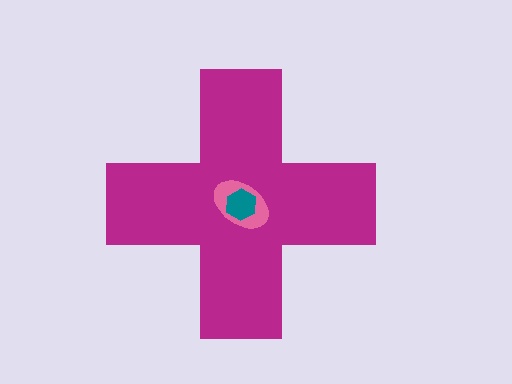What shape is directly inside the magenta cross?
The pink ellipse.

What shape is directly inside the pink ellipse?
The teal hexagon.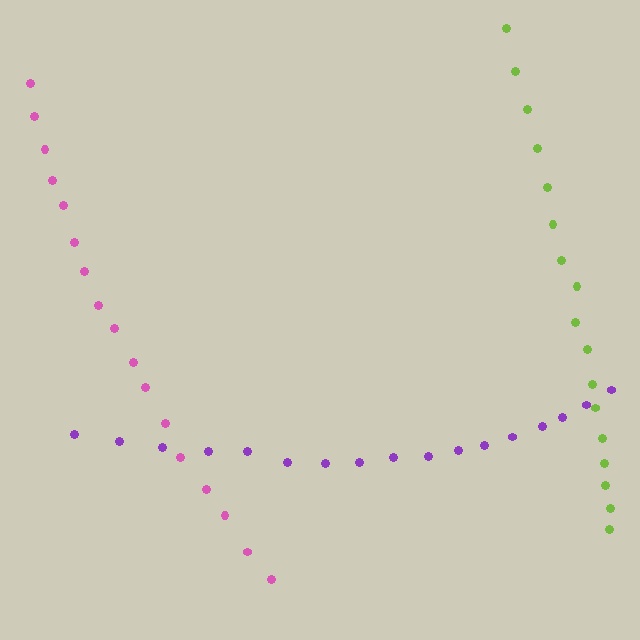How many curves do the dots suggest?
There are 3 distinct paths.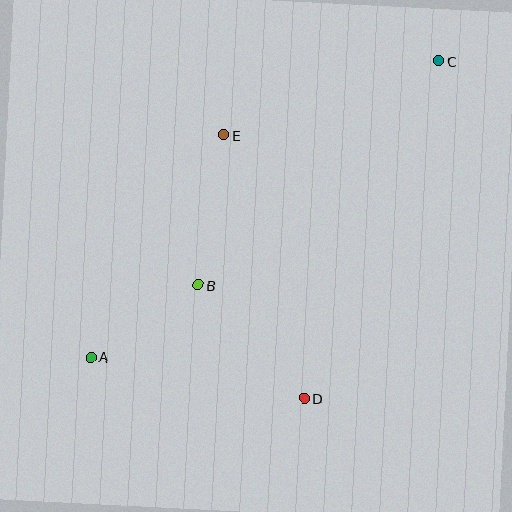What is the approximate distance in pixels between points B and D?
The distance between B and D is approximately 155 pixels.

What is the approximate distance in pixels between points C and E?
The distance between C and E is approximately 227 pixels.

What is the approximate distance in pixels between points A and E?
The distance between A and E is approximately 259 pixels.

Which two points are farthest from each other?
Points A and C are farthest from each other.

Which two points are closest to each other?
Points A and B are closest to each other.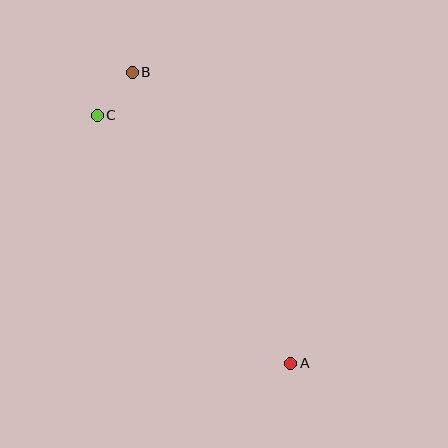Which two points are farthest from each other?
Points A and B are farthest from each other.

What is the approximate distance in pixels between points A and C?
The distance between A and C is approximately 315 pixels.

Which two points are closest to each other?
Points B and C are closest to each other.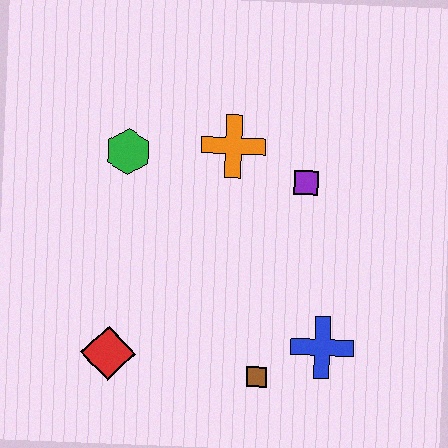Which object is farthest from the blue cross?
The green hexagon is farthest from the blue cross.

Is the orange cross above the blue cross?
Yes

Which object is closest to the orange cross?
The purple square is closest to the orange cross.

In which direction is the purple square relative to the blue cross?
The purple square is above the blue cross.